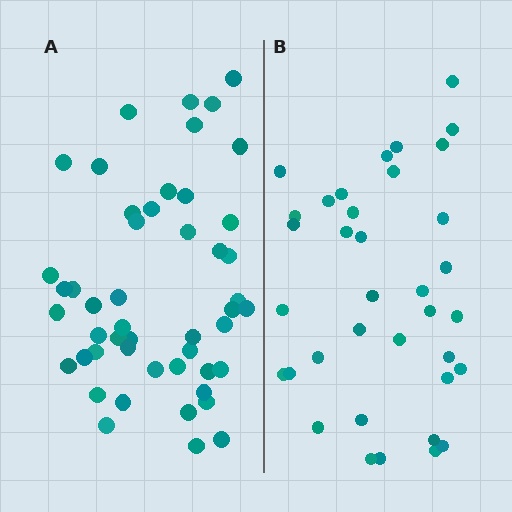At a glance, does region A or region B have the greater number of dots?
Region A (the left region) has more dots.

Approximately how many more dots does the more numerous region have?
Region A has approximately 15 more dots than region B.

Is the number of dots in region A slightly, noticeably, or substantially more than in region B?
Region A has noticeably more, but not dramatically so. The ratio is roughly 1.4 to 1.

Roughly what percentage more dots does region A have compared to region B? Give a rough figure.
About 35% more.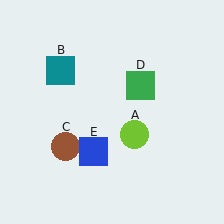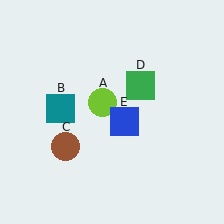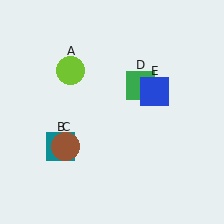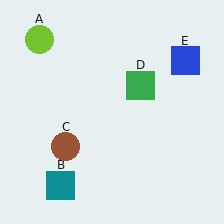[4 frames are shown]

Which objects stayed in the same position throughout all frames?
Brown circle (object C) and green square (object D) remained stationary.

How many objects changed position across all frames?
3 objects changed position: lime circle (object A), teal square (object B), blue square (object E).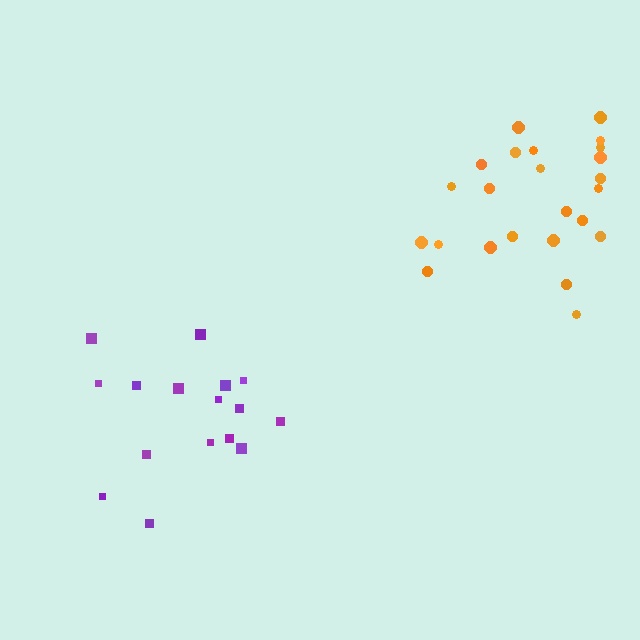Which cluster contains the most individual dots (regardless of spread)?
Orange (24).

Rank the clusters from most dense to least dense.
purple, orange.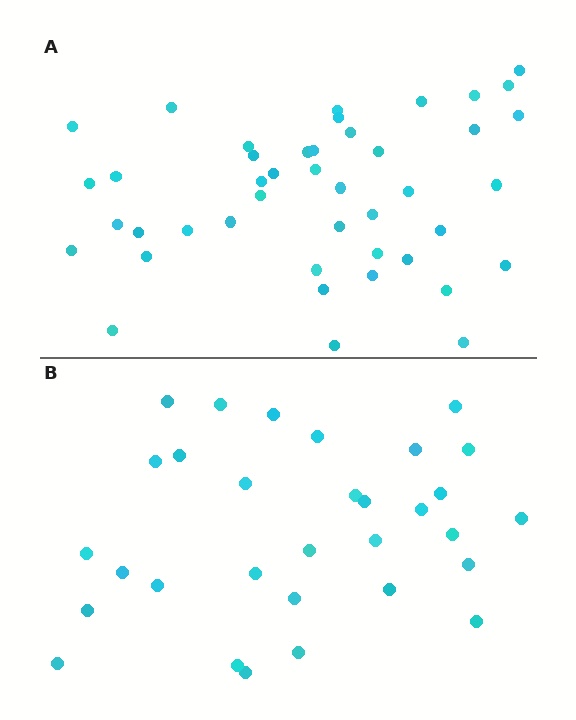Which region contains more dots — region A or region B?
Region A (the top region) has more dots.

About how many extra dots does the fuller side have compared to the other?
Region A has approximately 15 more dots than region B.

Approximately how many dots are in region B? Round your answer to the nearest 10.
About 30 dots. (The exact count is 31, which rounds to 30.)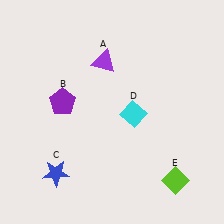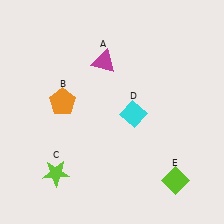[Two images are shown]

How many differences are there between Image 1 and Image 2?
There are 3 differences between the two images.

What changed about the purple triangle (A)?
In Image 1, A is purple. In Image 2, it changed to magenta.